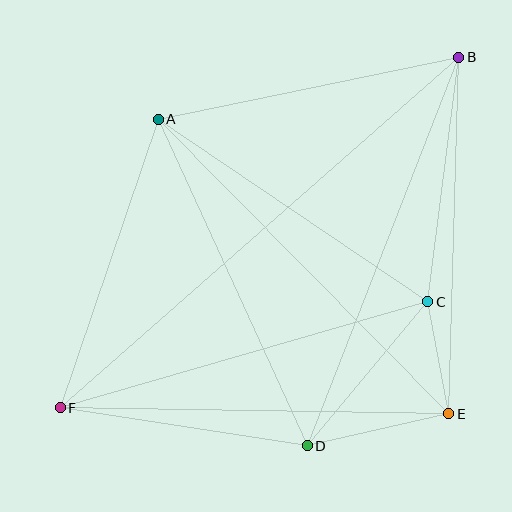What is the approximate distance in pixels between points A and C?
The distance between A and C is approximately 326 pixels.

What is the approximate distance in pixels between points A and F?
The distance between A and F is approximately 305 pixels.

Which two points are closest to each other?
Points C and E are closest to each other.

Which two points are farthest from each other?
Points B and F are farthest from each other.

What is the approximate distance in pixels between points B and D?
The distance between B and D is approximately 417 pixels.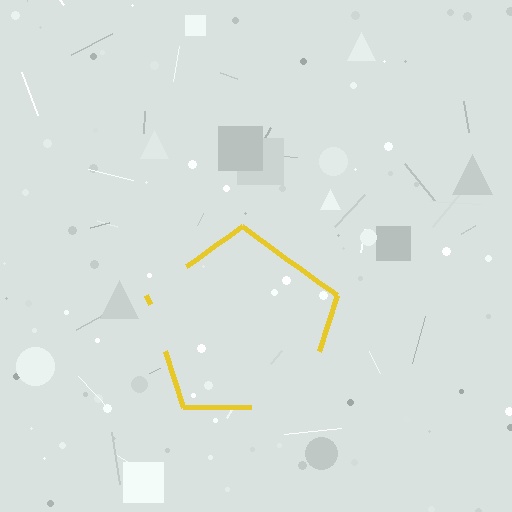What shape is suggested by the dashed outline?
The dashed outline suggests a pentagon.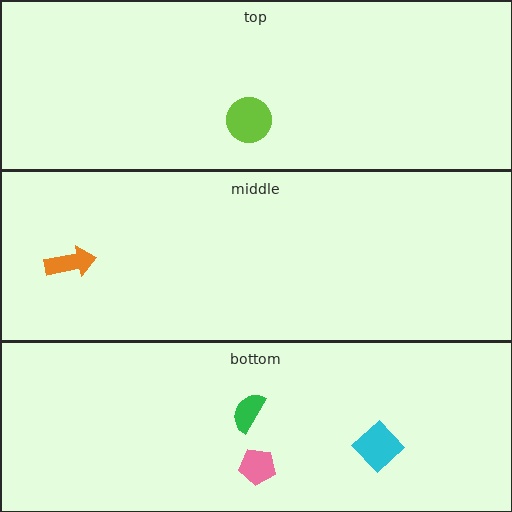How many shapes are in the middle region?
1.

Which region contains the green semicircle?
The bottom region.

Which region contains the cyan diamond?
The bottom region.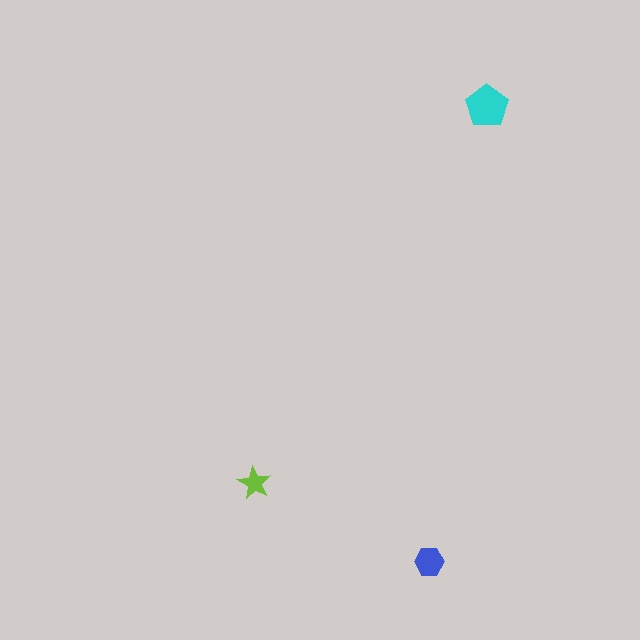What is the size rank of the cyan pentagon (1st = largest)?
1st.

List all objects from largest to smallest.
The cyan pentagon, the blue hexagon, the lime star.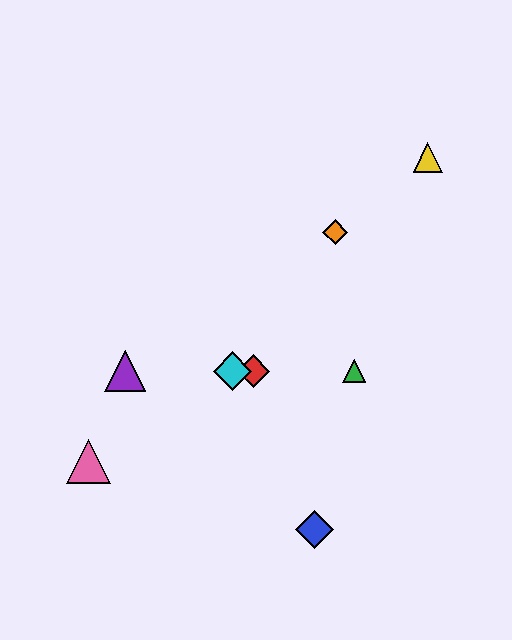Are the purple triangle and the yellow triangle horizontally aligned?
No, the purple triangle is at y≈371 and the yellow triangle is at y≈157.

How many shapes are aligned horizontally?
4 shapes (the red diamond, the green triangle, the purple triangle, the cyan diamond) are aligned horizontally.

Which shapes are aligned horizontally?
The red diamond, the green triangle, the purple triangle, the cyan diamond are aligned horizontally.